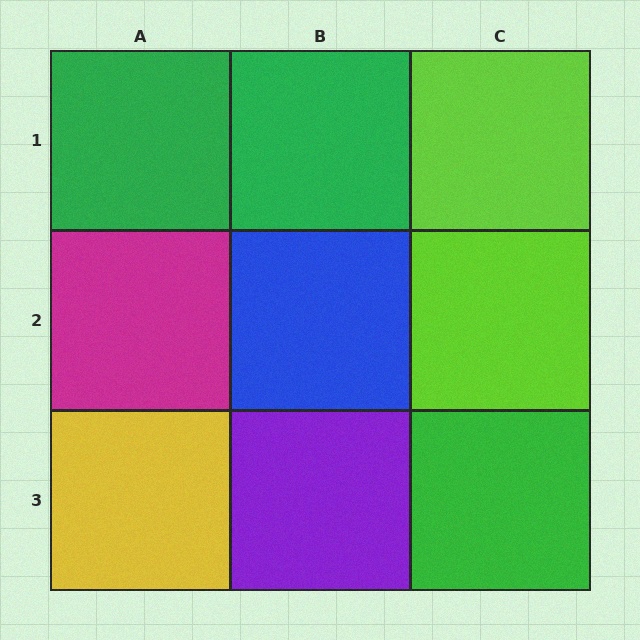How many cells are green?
3 cells are green.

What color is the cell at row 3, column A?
Yellow.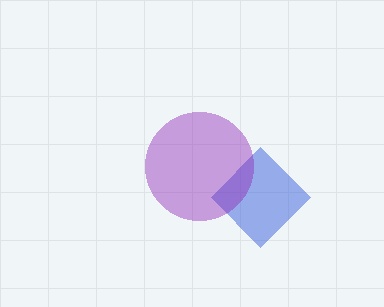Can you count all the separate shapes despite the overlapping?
Yes, there are 2 separate shapes.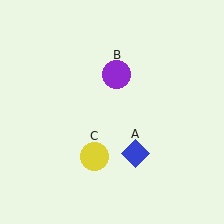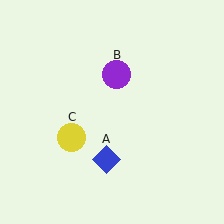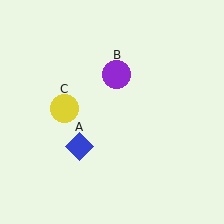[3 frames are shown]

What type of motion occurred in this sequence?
The blue diamond (object A), yellow circle (object C) rotated clockwise around the center of the scene.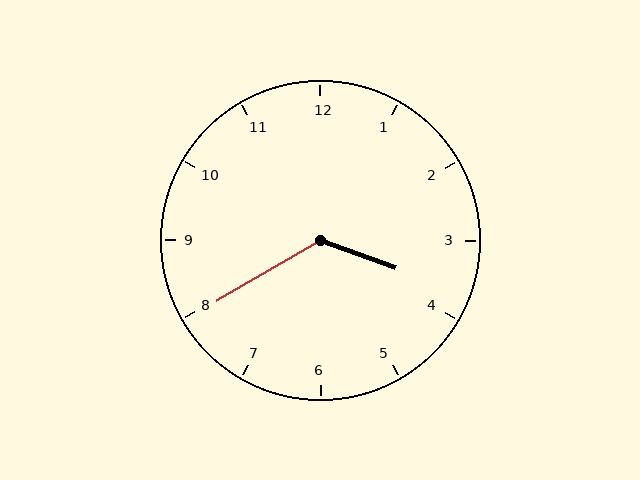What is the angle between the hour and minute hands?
Approximately 130 degrees.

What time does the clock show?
3:40.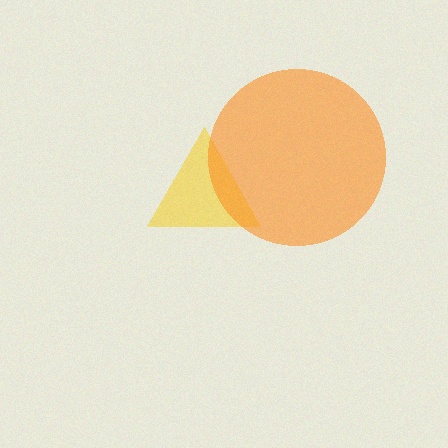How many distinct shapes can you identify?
There are 2 distinct shapes: a yellow triangle, an orange circle.